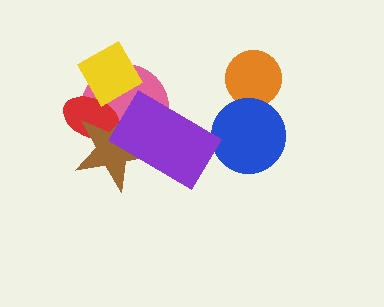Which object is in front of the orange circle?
The blue circle is in front of the orange circle.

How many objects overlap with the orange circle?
1 object overlaps with the orange circle.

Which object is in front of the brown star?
The purple rectangle is in front of the brown star.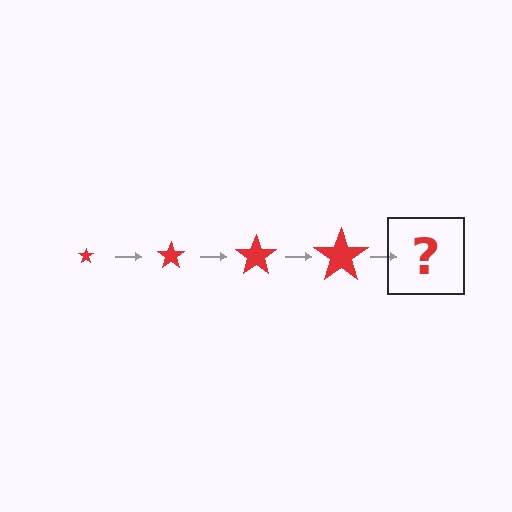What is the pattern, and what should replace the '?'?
The pattern is that the star gets progressively larger each step. The '?' should be a red star, larger than the previous one.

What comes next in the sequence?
The next element should be a red star, larger than the previous one.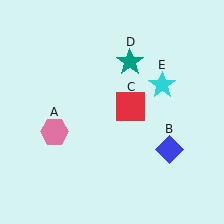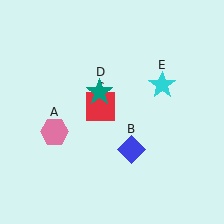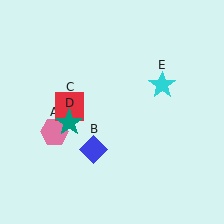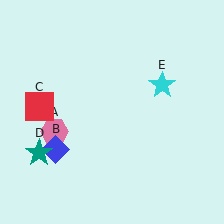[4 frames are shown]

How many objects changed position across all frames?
3 objects changed position: blue diamond (object B), red square (object C), teal star (object D).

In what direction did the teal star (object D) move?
The teal star (object D) moved down and to the left.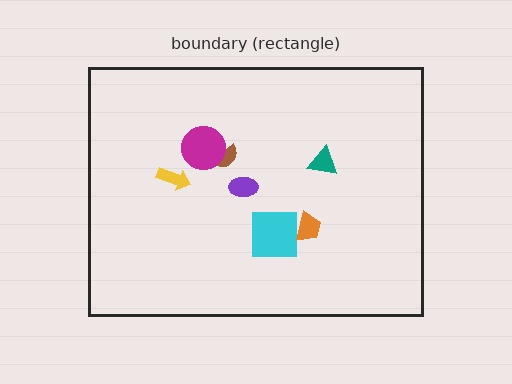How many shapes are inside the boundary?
7 inside, 0 outside.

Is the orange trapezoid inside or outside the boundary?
Inside.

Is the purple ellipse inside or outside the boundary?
Inside.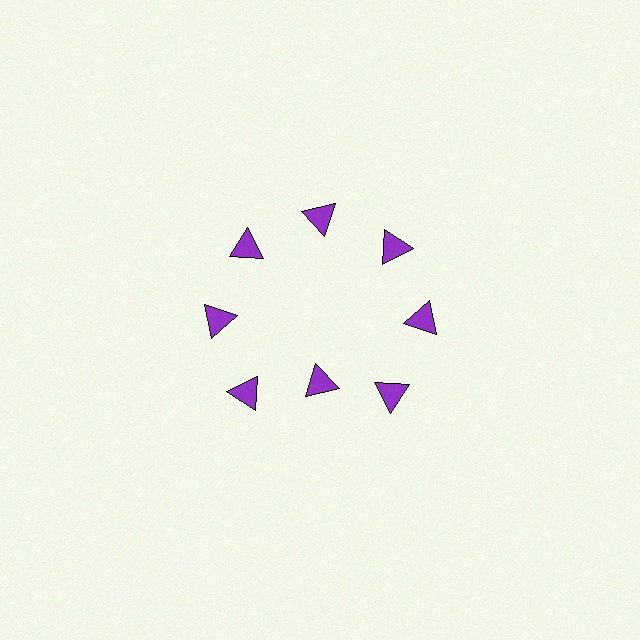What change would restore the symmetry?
The symmetry would be restored by moving it outward, back onto the ring so that all 8 triangles sit at equal angles and equal distance from the center.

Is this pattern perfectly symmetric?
No. The 8 purple triangles are arranged in a ring, but one element near the 6 o'clock position is pulled inward toward the center, breaking the 8-fold rotational symmetry.